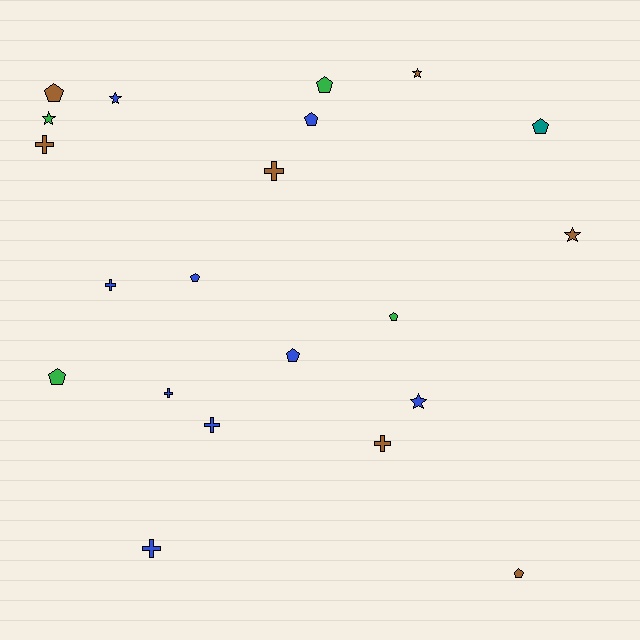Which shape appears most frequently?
Pentagon, with 9 objects.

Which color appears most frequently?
Blue, with 9 objects.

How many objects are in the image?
There are 21 objects.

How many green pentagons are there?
There are 3 green pentagons.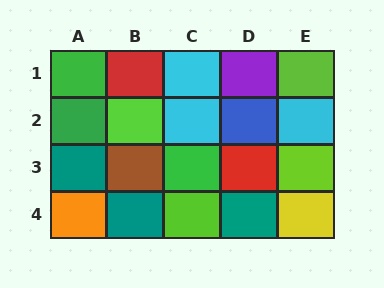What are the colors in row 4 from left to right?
Orange, teal, lime, teal, yellow.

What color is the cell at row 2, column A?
Green.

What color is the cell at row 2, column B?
Lime.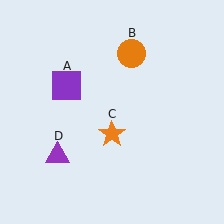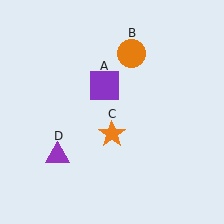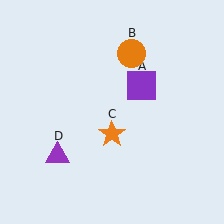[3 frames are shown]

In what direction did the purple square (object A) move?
The purple square (object A) moved right.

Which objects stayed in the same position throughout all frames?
Orange circle (object B) and orange star (object C) and purple triangle (object D) remained stationary.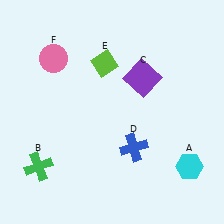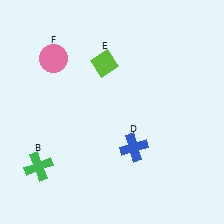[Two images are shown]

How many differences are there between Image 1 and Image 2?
There are 2 differences between the two images.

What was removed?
The purple square (C), the cyan hexagon (A) were removed in Image 2.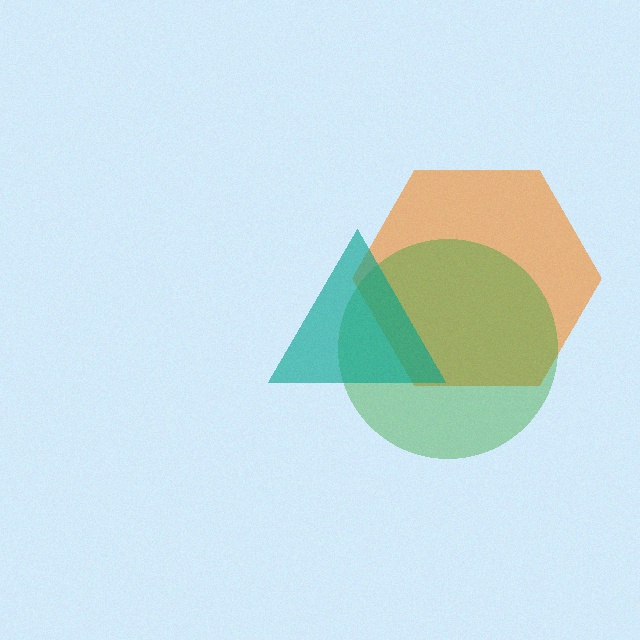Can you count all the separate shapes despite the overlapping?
Yes, there are 3 separate shapes.